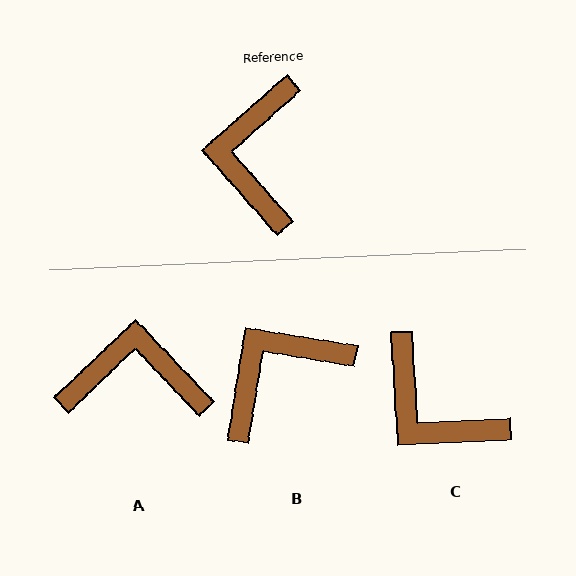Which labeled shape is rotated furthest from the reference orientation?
A, about 88 degrees away.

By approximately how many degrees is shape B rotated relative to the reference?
Approximately 51 degrees clockwise.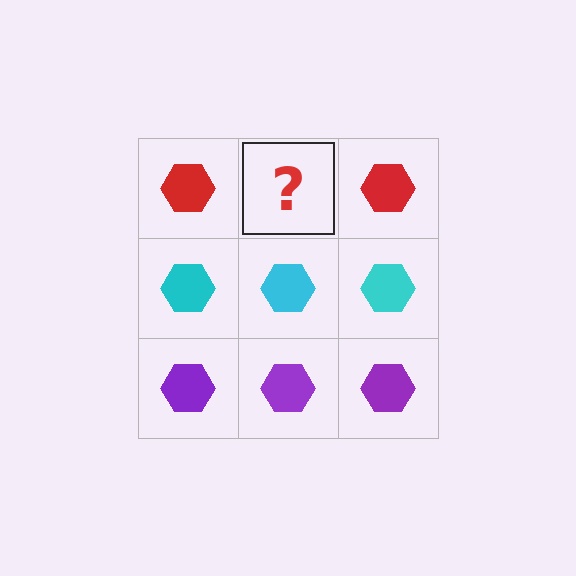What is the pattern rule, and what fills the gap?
The rule is that each row has a consistent color. The gap should be filled with a red hexagon.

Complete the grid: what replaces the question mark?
The question mark should be replaced with a red hexagon.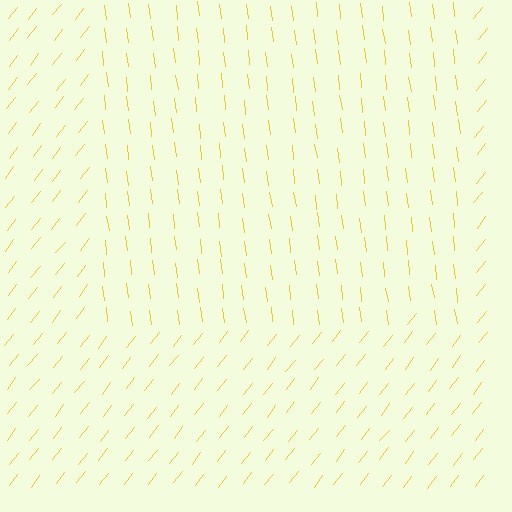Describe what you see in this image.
The image is filled with small yellow line segments. A rectangle region in the image has lines oriented differently from the surrounding lines, creating a visible texture boundary.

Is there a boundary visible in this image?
Yes, there is a texture boundary formed by a change in line orientation.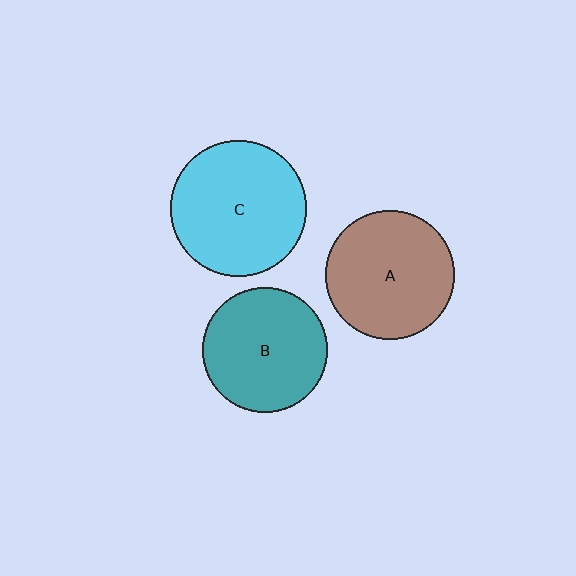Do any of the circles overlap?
No, none of the circles overlap.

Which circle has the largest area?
Circle C (cyan).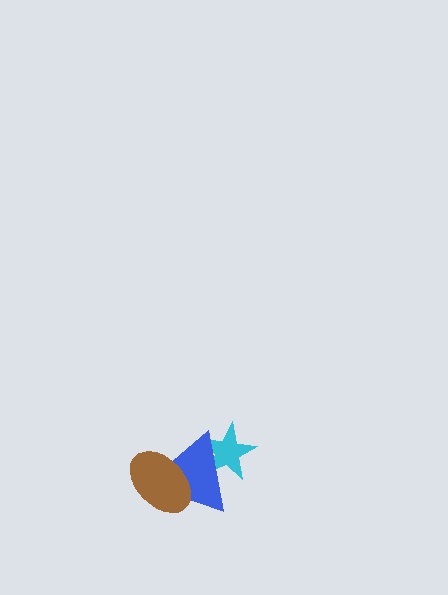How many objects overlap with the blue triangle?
2 objects overlap with the blue triangle.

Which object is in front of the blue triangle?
The brown ellipse is in front of the blue triangle.